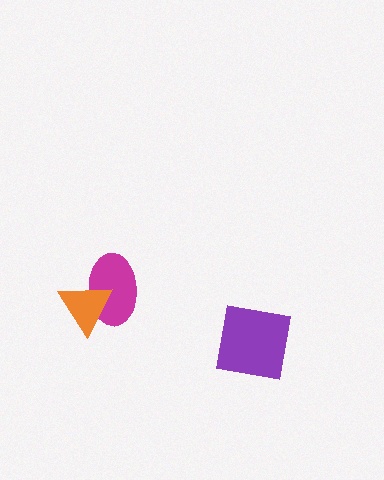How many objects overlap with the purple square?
0 objects overlap with the purple square.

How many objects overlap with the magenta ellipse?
1 object overlaps with the magenta ellipse.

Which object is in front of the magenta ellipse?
The orange triangle is in front of the magenta ellipse.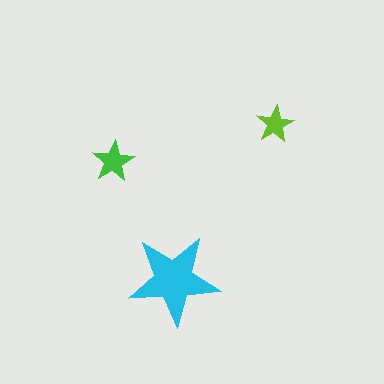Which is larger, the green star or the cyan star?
The cyan one.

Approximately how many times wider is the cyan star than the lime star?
About 2.5 times wider.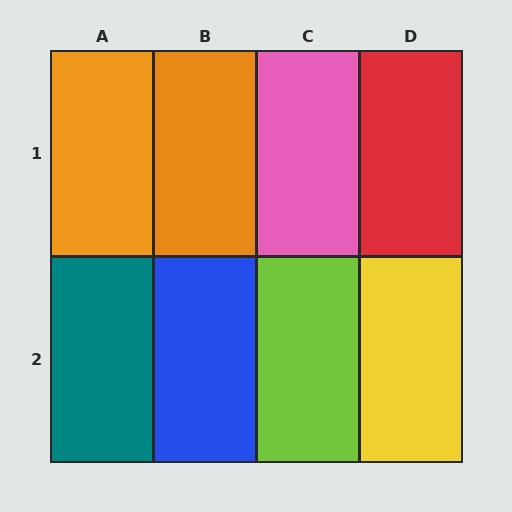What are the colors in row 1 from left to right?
Orange, orange, pink, red.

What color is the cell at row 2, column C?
Lime.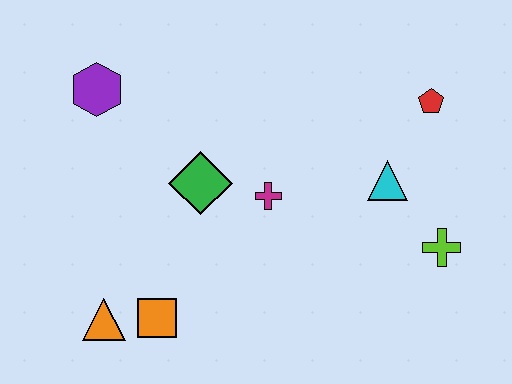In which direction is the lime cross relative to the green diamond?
The lime cross is to the right of the green diamond.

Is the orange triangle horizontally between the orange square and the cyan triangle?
No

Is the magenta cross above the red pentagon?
No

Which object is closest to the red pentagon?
The cyan triangle is closest to the red pentagon.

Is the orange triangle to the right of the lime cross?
No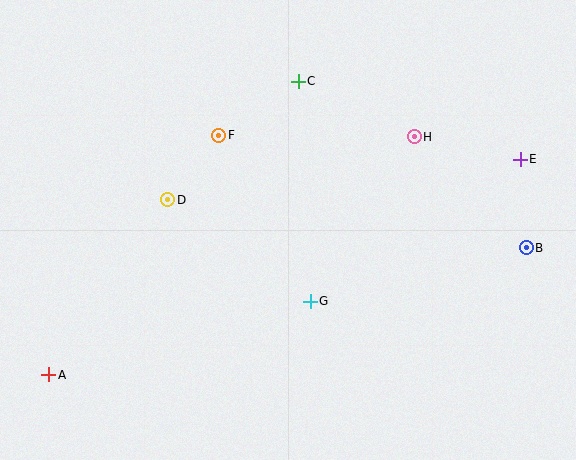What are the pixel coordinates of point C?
Point C is at (298, 82).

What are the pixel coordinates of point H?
Point H is at (414, 137).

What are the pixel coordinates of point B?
Point B is at (526, 248).